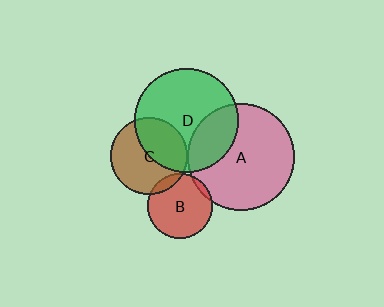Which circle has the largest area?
Circle A (pink).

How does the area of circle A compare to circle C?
Approximately 1.9 times.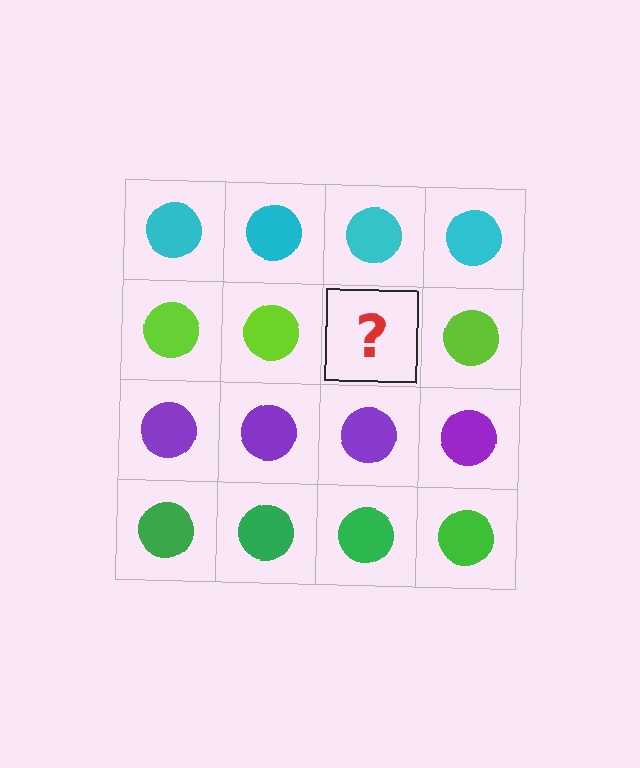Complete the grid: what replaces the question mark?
The question mark should be replaced with a lime circle.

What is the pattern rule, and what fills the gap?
The rule is that each row has a consistent color. The gap should be filled with a lime circle.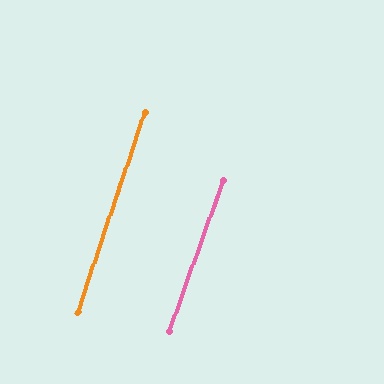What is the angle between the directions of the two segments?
Approximately 1 degree.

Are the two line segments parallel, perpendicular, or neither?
Parallel — their directions differ by only 1.2°.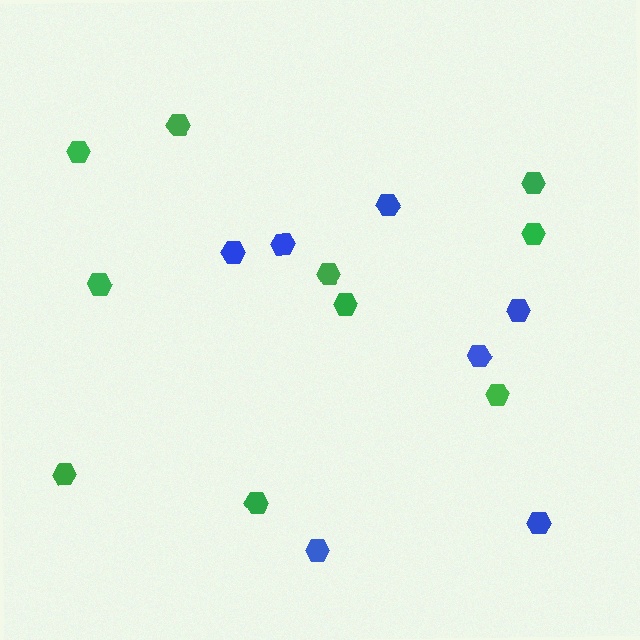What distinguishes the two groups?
There are 2 groups: one group of green hexagons (10) and one group of blue hexagons (7).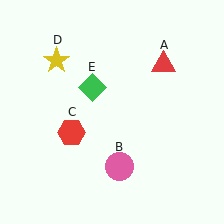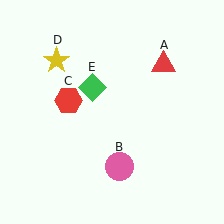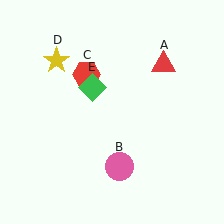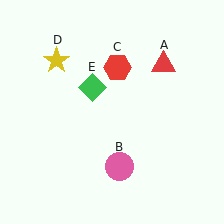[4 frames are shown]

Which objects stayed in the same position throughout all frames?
Red triangle (object A) and pink circle (object B) and yellow star (object D) and green diamond (object E) remained stationary.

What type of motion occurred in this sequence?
The red hexagon (object C) rotated clockwise around the center of the scene.